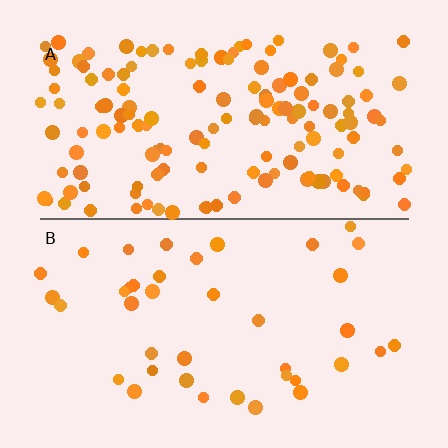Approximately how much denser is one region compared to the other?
Approximately 3.7× — region A over region B.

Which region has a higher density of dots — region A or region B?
A (the top).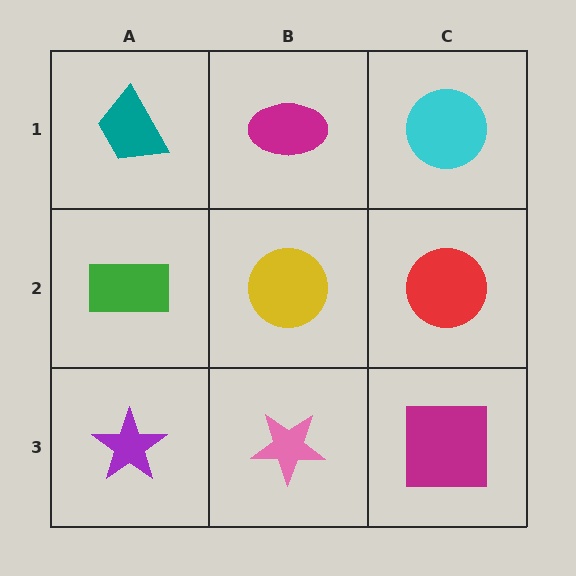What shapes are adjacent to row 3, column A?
A green rectangle (row 2, column A), a pink star (row 3, column B).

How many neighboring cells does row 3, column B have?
3.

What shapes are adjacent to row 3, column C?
A red circle (row 2, column C), a pink star (row 3, column B).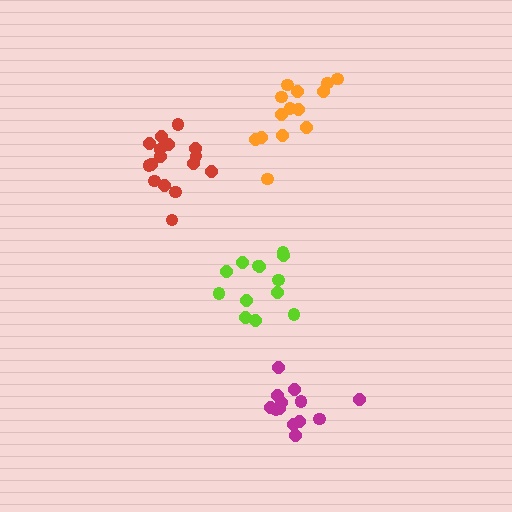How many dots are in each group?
Group 1: 14 dots, Group 2: 16 dots, Group 3: 13 dots, Group 4: 13 dots (56 total).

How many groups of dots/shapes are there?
There are 4 groups.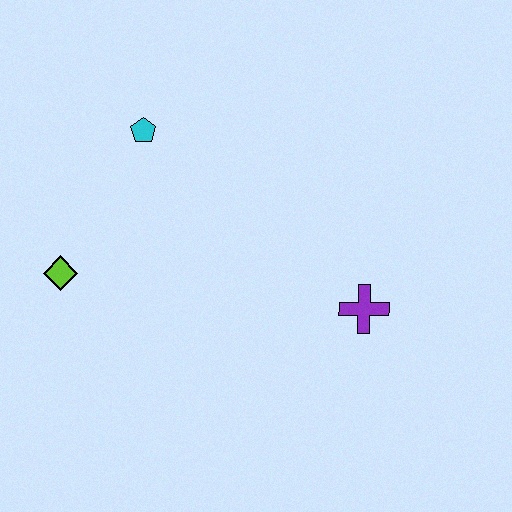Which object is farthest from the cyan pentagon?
The purple cross is farthest from the cyan pentagon.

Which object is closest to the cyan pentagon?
The lime diamond is closest to the cyan pentagon.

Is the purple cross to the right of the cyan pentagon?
Yes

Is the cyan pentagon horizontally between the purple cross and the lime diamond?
Yes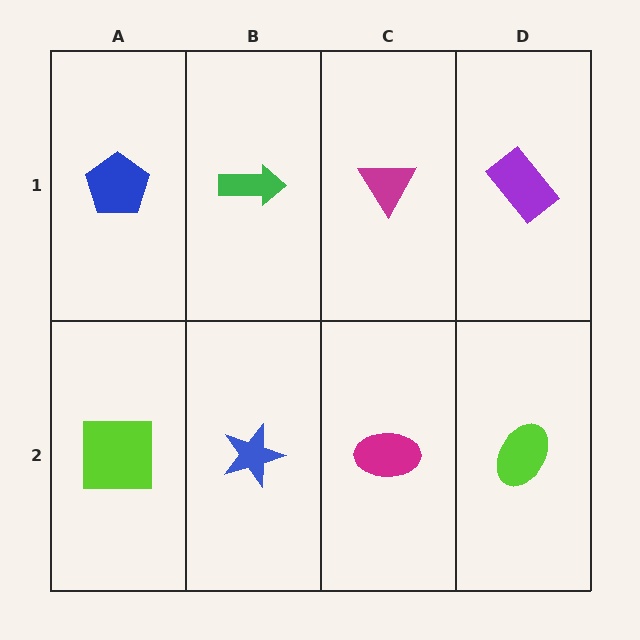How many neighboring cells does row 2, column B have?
3.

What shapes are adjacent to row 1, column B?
A blue star (row 2, column B), a blue pentagon (row 1, column A), a magenta triangle (row 1, column C).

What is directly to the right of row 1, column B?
A magenta triangle.